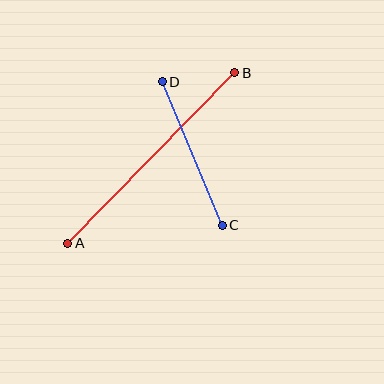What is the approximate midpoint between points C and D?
The midpoint is at approximately (192, 153) pixels.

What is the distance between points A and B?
The distance is approximately 238 pixels.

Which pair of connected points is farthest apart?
Points A and B are farthest apart.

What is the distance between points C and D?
The distance is approximately 156 pixels.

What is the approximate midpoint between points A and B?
The midpoint is at approximately (151, 158) pixels.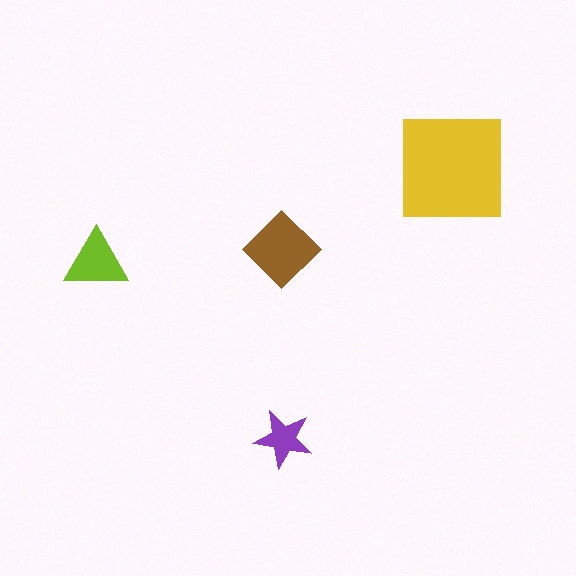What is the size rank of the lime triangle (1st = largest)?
3rd.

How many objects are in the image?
There are 4 objects in the image.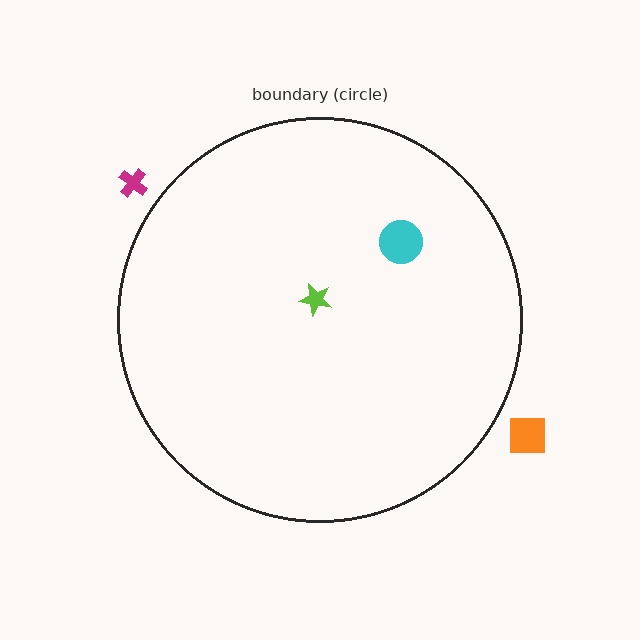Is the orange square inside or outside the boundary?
Outside.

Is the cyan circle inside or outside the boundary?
Inside.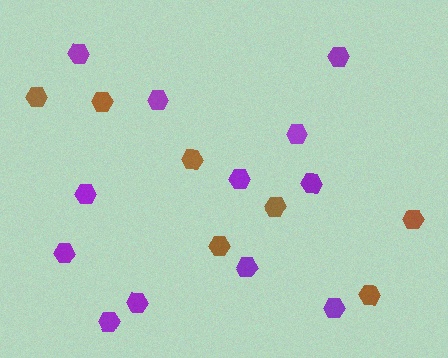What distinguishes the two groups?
There are 2 groups: one group of purple hexagons (12) and one group of brown hexagons (7).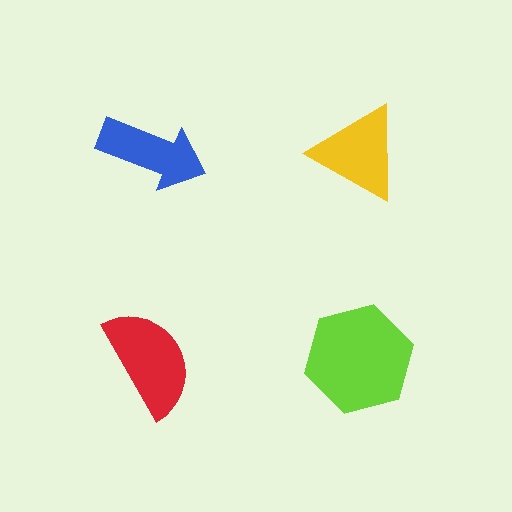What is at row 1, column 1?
A blue arrow.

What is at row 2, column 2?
A lime hexagon.